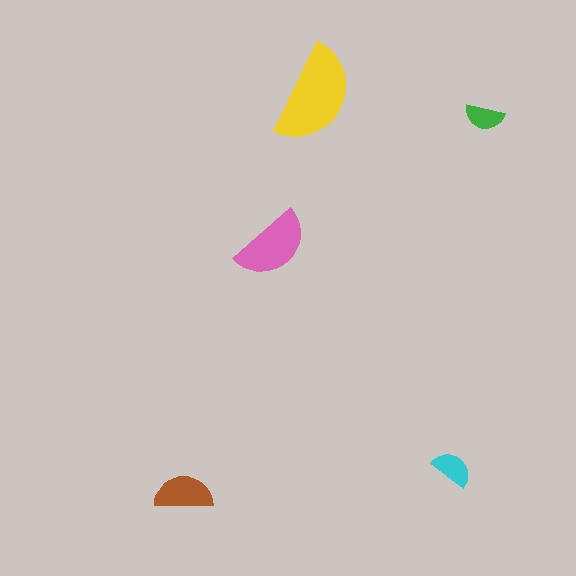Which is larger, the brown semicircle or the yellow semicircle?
The yellow one.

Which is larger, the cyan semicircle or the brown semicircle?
The brown one.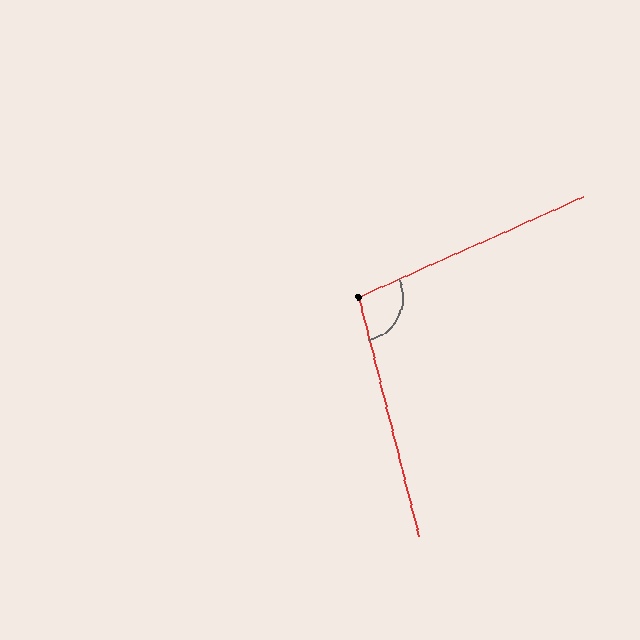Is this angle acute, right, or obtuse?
It is obtuse.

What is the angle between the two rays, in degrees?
Approximately 100 degrees.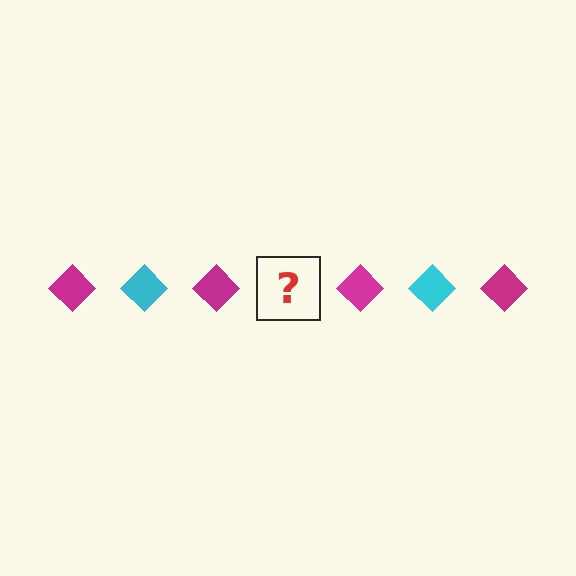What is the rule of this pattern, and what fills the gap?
The rule is that the pattern cycles through magenta, cyan diamonds. The gap should be filled with a cyan diamond.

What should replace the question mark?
The question mark should be replaced with a cyan diamond.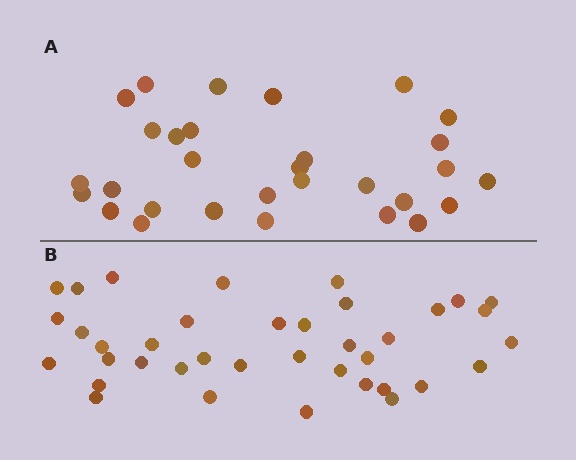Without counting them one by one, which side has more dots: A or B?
Region B (the bottom region) has more dots.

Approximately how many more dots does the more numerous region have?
Region B has roughly 8 or so more dots than region A.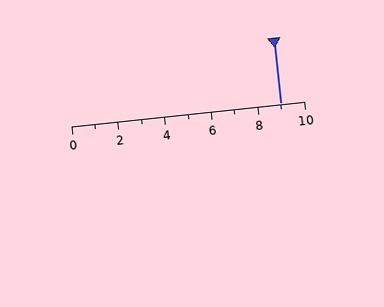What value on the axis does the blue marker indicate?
The marker indicates approximately 9.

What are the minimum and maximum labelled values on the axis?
The axis runs from 0 to 10.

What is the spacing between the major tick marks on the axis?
The major ticks are spaced 2 apart.